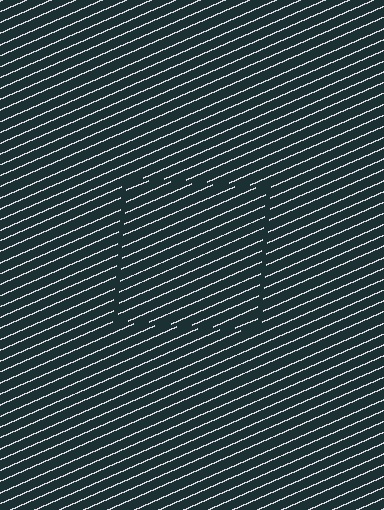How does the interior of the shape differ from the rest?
The interior of the shape contains the same grating, shifted by half a period — the contour is defined by the phase discontinuity where line-ends from the inner and outer gratings abut.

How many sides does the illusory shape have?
4 sides — the line-ends trace a square.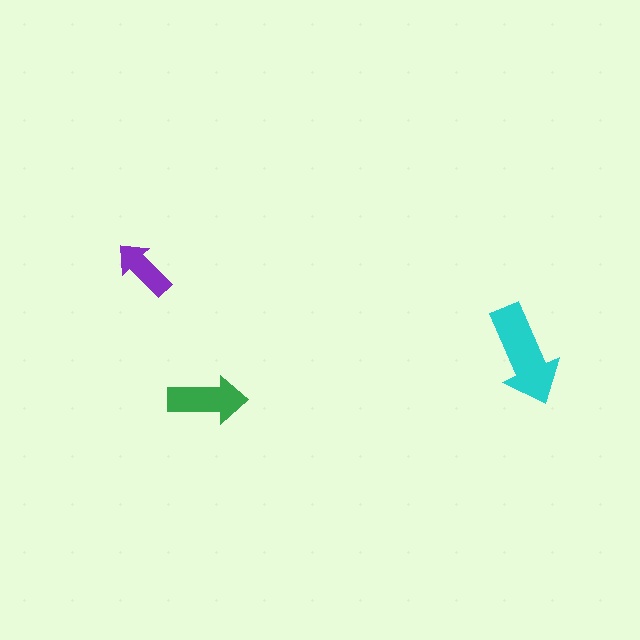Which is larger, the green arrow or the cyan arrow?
The cyan one.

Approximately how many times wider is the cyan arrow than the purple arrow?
About 1.5 times wider.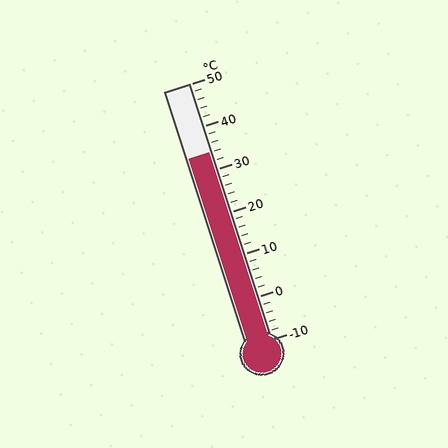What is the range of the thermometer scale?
The thermometer scale ranges from -10°C to 50°C.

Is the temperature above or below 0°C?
The temperature is above 0°C.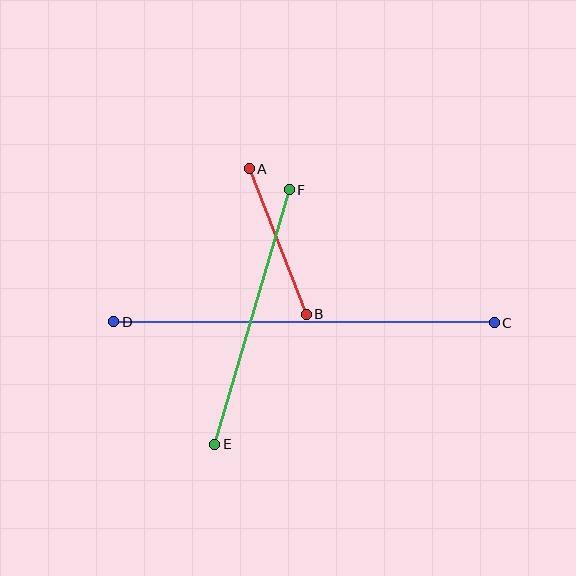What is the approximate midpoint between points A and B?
The midpoint is at approximately (278, 241) pixels.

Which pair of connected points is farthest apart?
Points C and D are farthest apart.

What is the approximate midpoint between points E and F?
The midpoint is at approximately (252, 317) pixels.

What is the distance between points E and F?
The distance is approximately 265 pixels.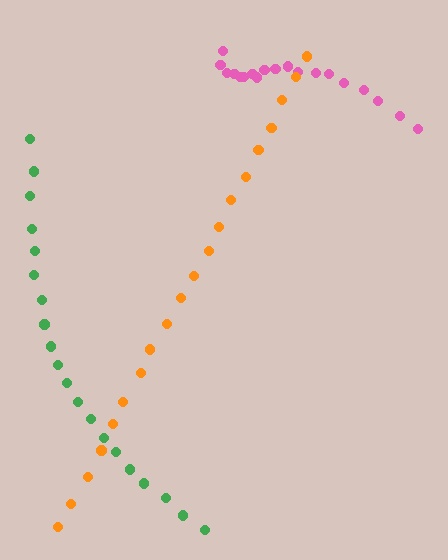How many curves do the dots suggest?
There are 3 distinct paths.